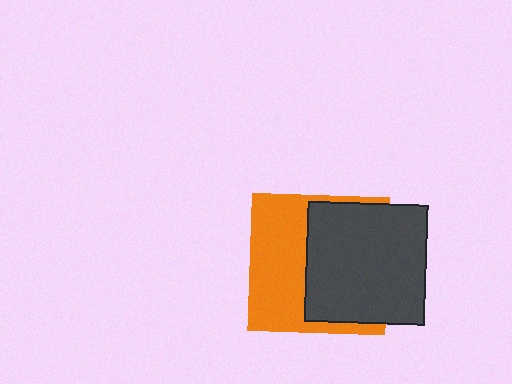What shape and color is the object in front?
The object in front is a dark gray square.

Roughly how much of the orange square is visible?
About half of it is visible (roughly 48%).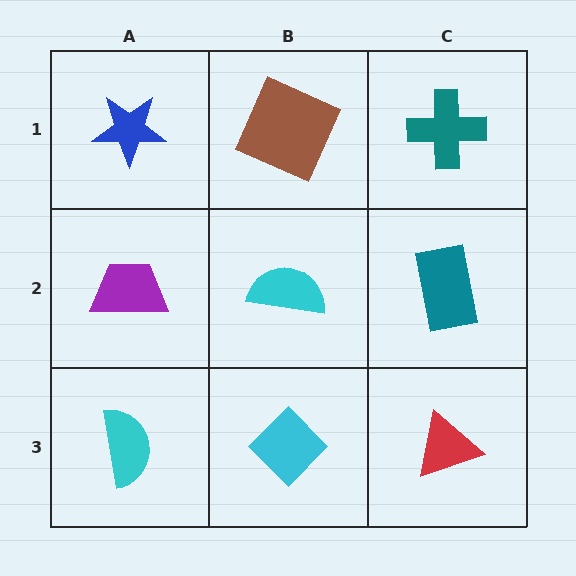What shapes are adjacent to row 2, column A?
A blue star (row 1, column A), a cyan semicircle (row 3, column A), a cyan semicircle (row 2, column B).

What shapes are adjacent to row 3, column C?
A teal rectangle (row 2, column C), a cyan diamond (row 3, column B).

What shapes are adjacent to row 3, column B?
A cyan semicircle (row 2, column B), a cyan semicircle (row 3, column A), a red triangle (row 3, column C).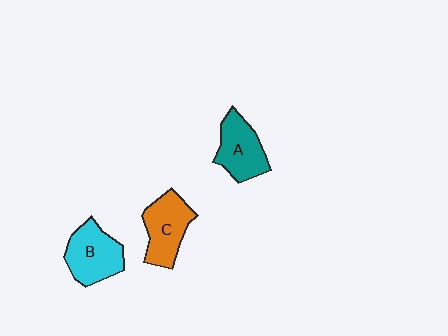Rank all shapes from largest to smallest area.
From largest to smallest: B (cyan), C (orange), A (teal).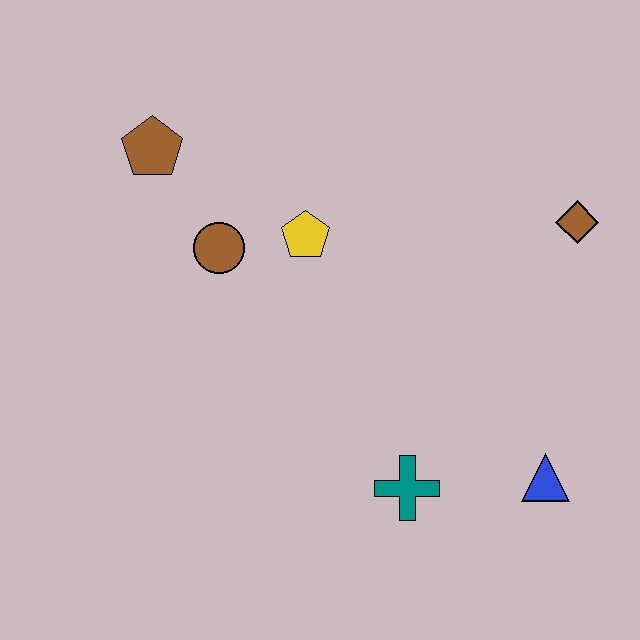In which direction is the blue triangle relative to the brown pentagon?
The blue triangle is to the right of the brown pentagon.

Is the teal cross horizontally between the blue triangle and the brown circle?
Yes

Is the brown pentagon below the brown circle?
No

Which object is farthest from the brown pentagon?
The blue triangle is farthest from the brown pentagon.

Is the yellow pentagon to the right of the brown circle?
Yes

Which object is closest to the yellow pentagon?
The brown circle is closest to the yellow pentagon.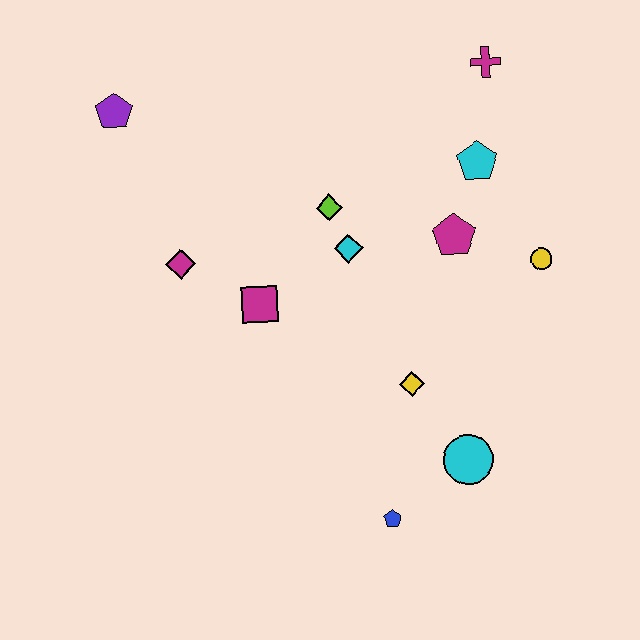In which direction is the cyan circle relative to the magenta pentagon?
The cyan circle is below the magenta pentagon.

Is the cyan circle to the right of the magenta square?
Yes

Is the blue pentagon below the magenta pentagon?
Yes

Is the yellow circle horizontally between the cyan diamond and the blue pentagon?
No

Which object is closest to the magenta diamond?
The magenta square is closest to the magenta diamond.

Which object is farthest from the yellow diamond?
The purple pentagon is farthest from the yellow diamond.